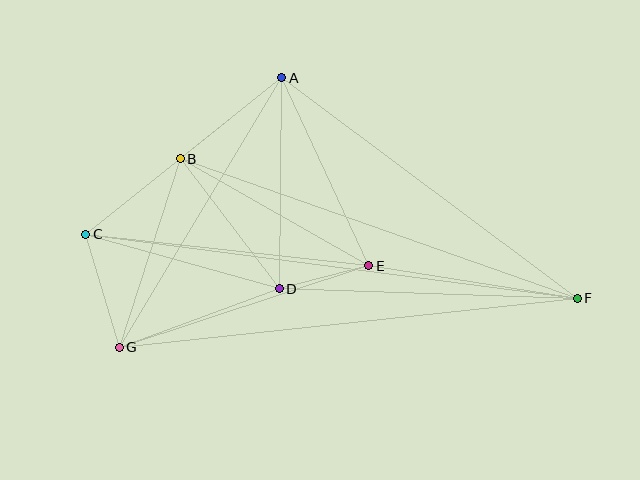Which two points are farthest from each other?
Points C and F are farthest from each other.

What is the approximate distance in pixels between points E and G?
The distance between E and G is approximately 262 pixels.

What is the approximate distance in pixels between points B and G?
The distance between B and G is approximately 199 pixels.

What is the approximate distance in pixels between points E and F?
The distance between E and F is approximately 211 pixels.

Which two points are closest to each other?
Points D and E are closest to each other.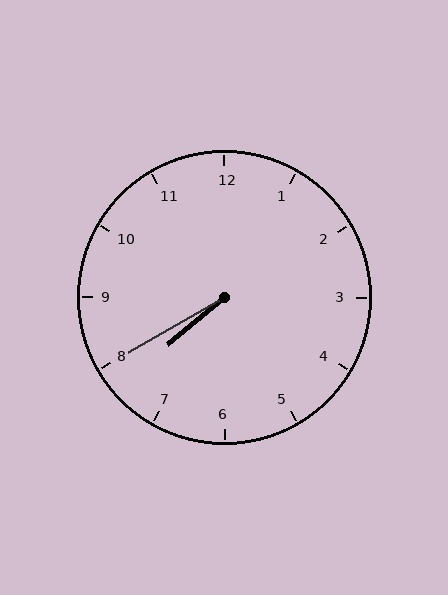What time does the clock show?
7:40.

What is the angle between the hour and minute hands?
Approximately 10 degrees.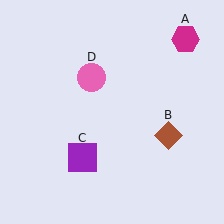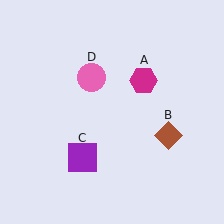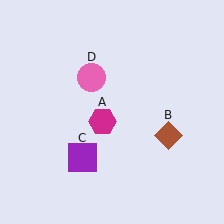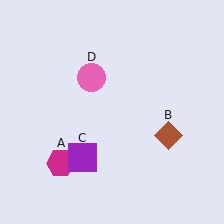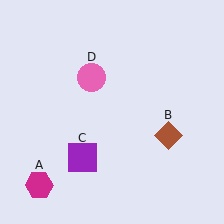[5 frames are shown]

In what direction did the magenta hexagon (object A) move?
The magenta hexagon (object A) moved down and to the left.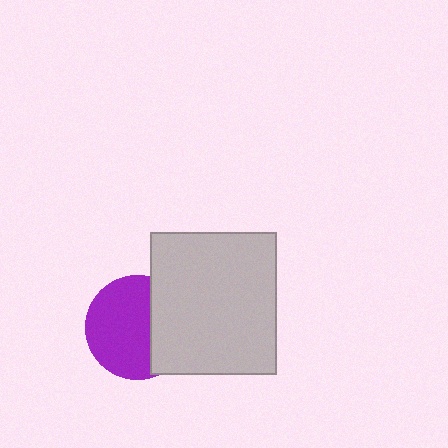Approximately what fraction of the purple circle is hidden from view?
Roughly 35% of the purple circle is hidden behind the light gray rectangle.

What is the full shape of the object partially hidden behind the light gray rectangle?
The partially hidden object is a purple circle.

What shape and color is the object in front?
The object in front is a light gray rectangle.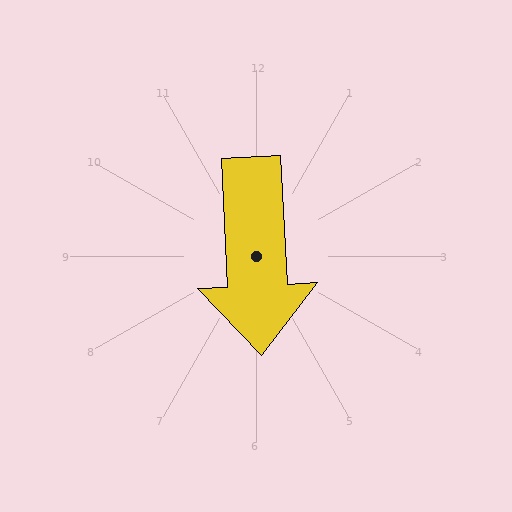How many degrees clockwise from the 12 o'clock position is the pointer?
Approximately 177 degrees.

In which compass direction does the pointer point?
South.